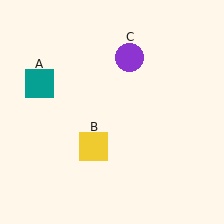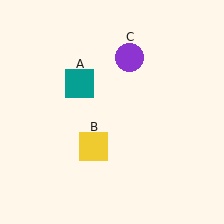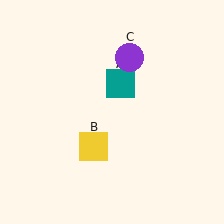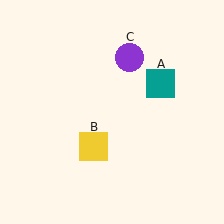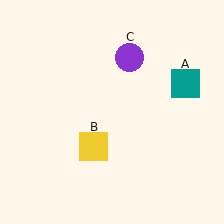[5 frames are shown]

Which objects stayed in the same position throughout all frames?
Yellow square (object B) and purple circle (object C) remained stationary.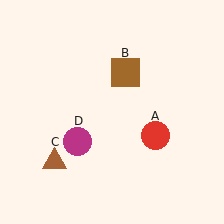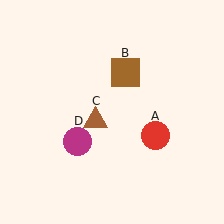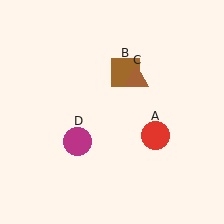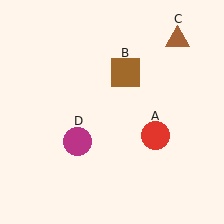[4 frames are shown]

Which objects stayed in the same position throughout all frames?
Red circle (object A) and brown square (object B) and magenta circle (object D) remained stationary.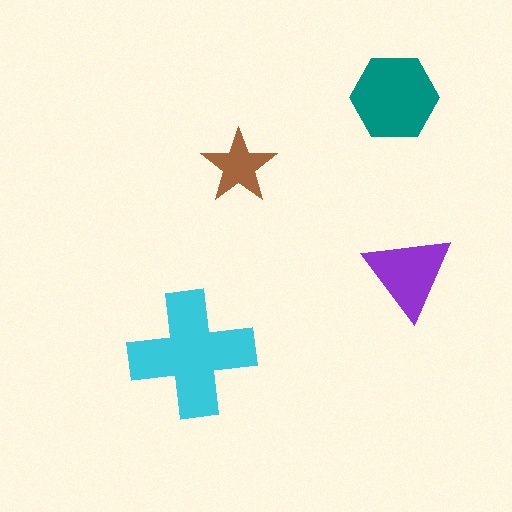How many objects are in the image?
There are 4 objects in the image.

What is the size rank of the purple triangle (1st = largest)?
3rd.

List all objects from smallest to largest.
The brown star, the purple triangle, the teal hexagon, the cyan cross.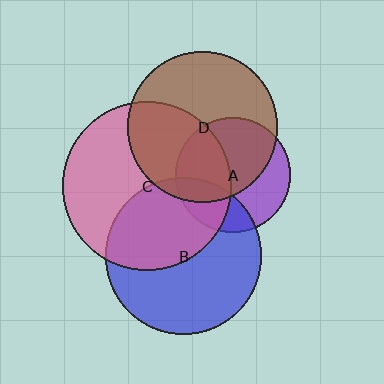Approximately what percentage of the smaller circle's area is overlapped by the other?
Approximately 45%.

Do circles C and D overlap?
Yes.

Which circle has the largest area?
Circle C (pink).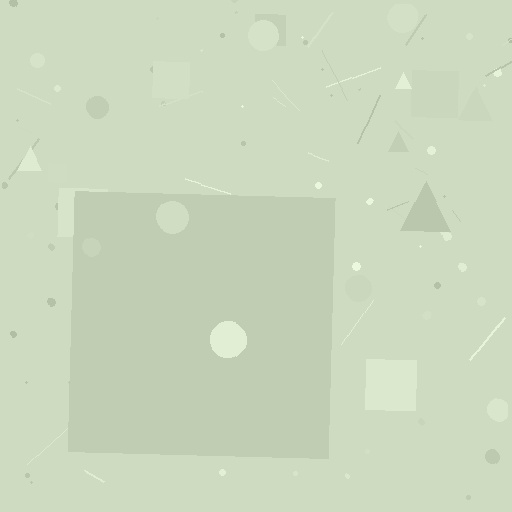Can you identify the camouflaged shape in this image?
The camouflaged shape is a square.